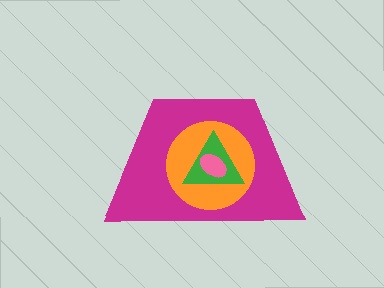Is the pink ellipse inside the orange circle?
Yes.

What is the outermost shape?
The magenta trapezoid.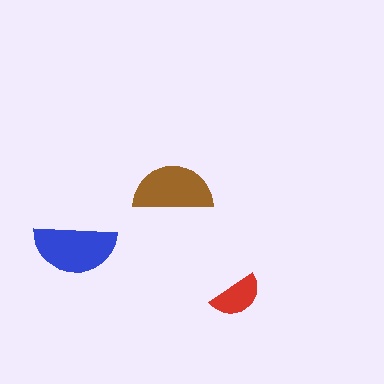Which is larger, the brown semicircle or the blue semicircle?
The blue one.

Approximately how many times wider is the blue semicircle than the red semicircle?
About 1.5 times wider.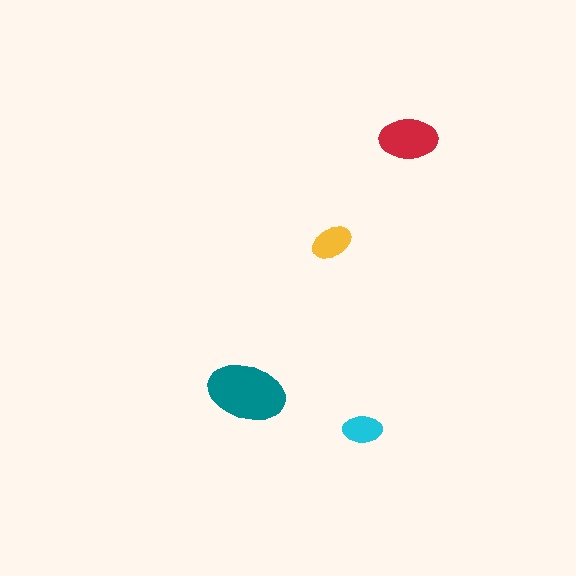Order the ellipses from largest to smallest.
the teal one, the red one, the yellow one, the cyan one.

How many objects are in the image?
There are 4 objects in the image.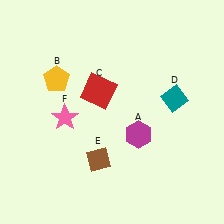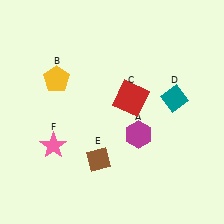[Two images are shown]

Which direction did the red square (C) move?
The red square (C) moved right.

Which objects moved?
The objects that moved are: the red square (C), the pink star (F).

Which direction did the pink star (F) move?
The pink star (F) moved down.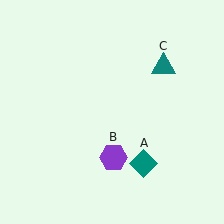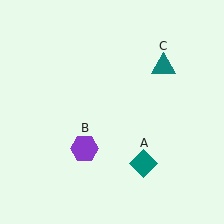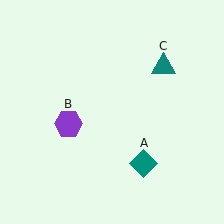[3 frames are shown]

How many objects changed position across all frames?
1 object changed position: purple hexagon (object B).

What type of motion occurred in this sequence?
The purple hexagon (object B) rotated clockwise around the center of the scene.